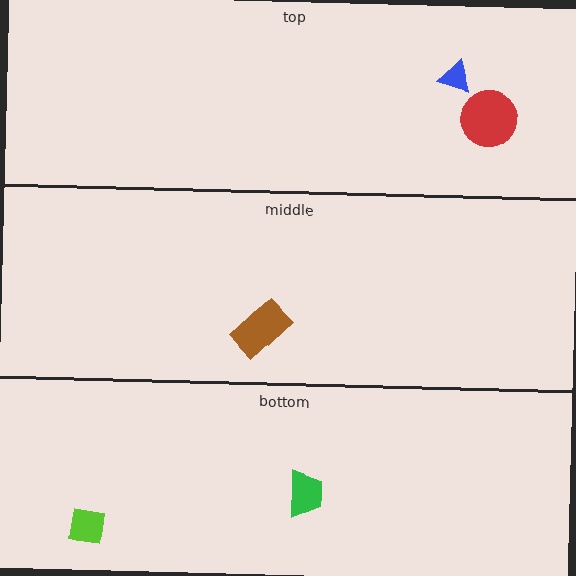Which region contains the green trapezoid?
The bottom region.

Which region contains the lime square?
The bottom region.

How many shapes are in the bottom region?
2.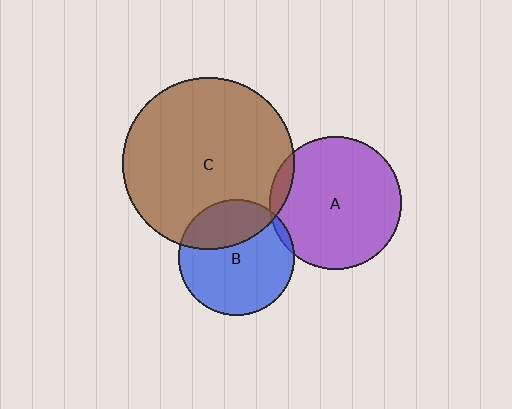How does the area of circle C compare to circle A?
Approximately 1.7 times.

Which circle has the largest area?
Circle C (brown).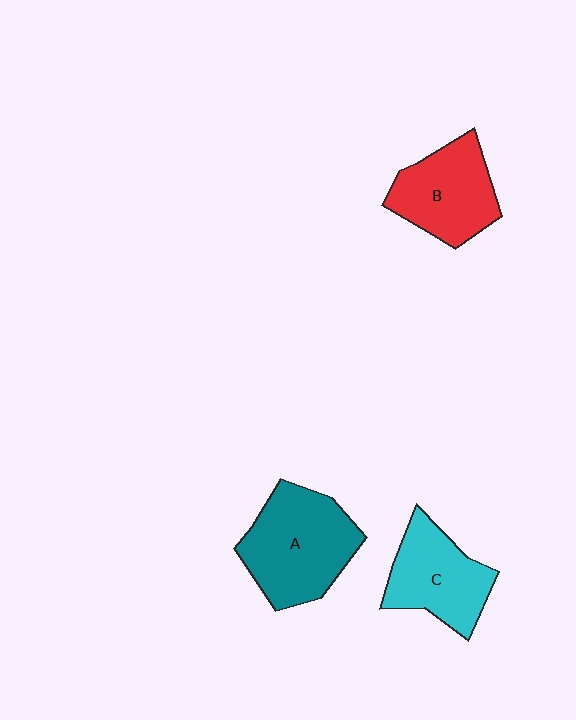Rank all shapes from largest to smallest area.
From largest to smallest: A (teal), B (red), C (cyan).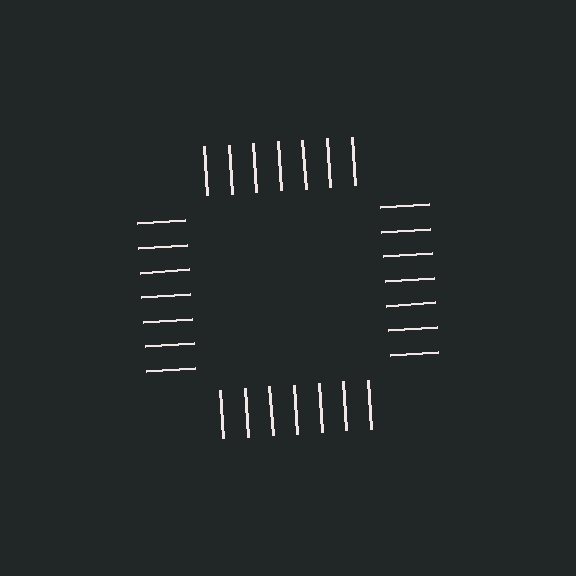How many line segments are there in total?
28 — 7 along each of the 4 edges.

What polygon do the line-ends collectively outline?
An illusory square — the line segments terminate on its edges but no continuous stroke is drawn.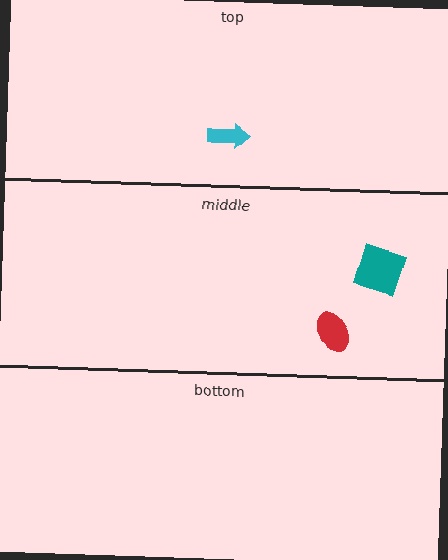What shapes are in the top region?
The cyan arrow.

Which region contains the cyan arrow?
The top region.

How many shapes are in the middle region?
2.